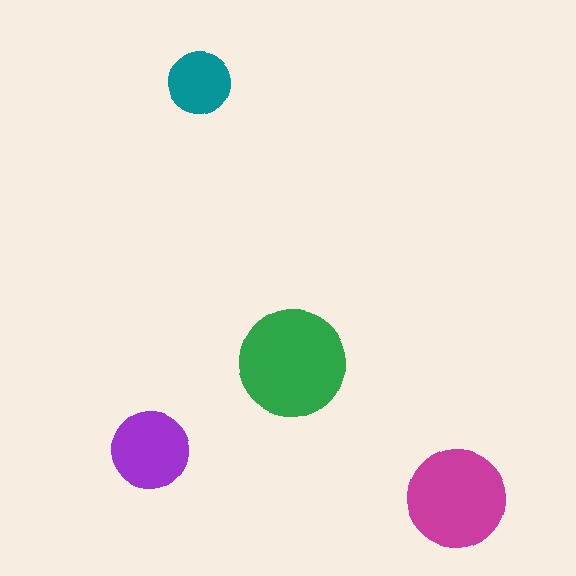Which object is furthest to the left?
The purple circle is leftmost.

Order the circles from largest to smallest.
the green one, the magenta one, the purple one, the teal one.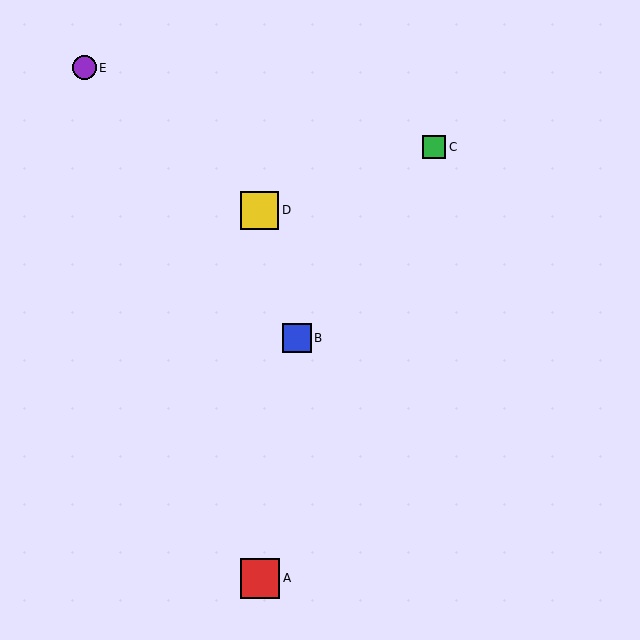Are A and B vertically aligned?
No, A is at x≈260 and B is at x≈297.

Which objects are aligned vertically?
Objects A, D are aligned vertically.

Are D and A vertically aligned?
Yes, both are at x≈260.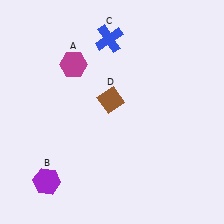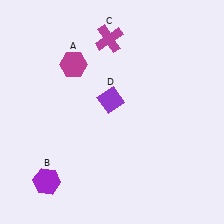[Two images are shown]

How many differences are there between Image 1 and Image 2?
There are 2 differences between the two images.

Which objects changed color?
C changed from blue to magenta. D changed from brown to purple.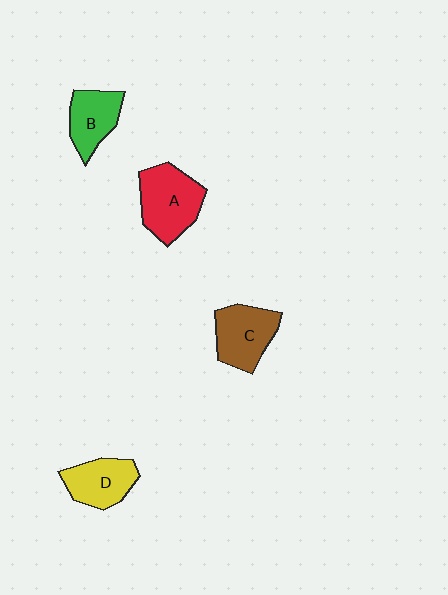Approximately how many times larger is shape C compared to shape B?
Approximately 1.2 times.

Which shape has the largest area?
Shape A (red).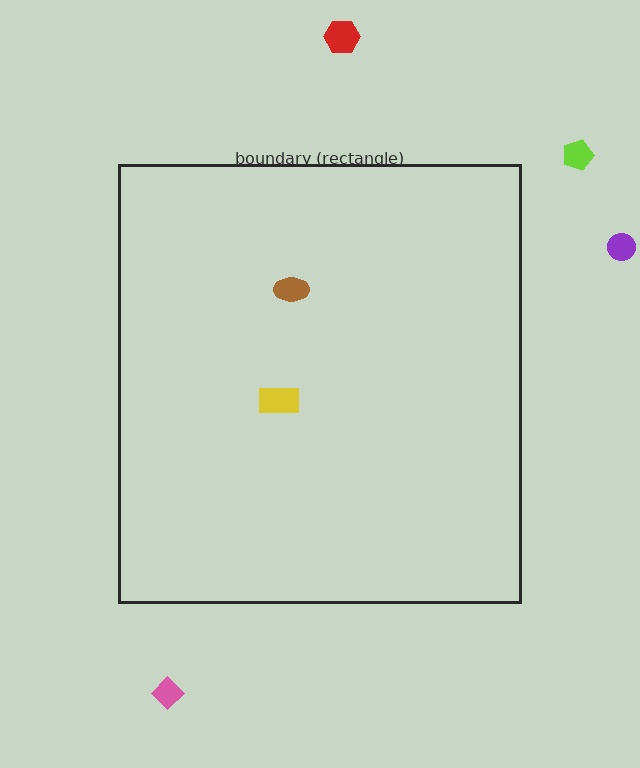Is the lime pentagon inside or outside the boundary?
Outside.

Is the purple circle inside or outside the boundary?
Outside.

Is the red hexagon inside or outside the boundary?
Outside.